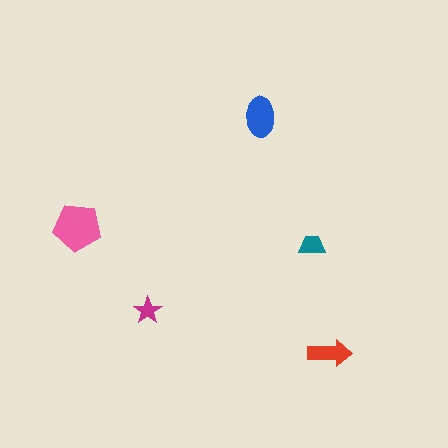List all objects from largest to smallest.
The pink pentagon, the blue ellipse, the red arrow, the teal trapezoid, the magenta star.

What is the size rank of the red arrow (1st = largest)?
3rd.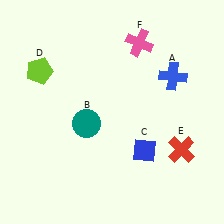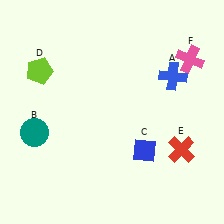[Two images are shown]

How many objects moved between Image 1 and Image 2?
2 objects moved between the two images.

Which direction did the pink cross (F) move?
The pink cross (F) moved right.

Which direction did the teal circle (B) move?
The teal circle (B) moved left.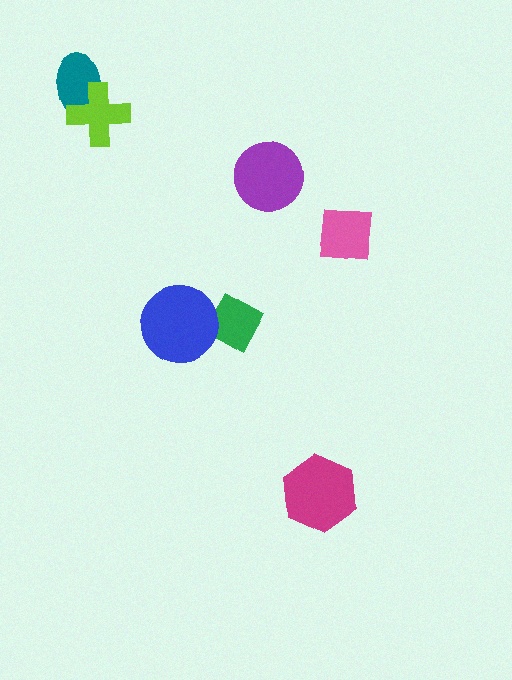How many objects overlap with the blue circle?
1 object overlaps with the blue circle.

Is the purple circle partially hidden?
No, no other shape covers it.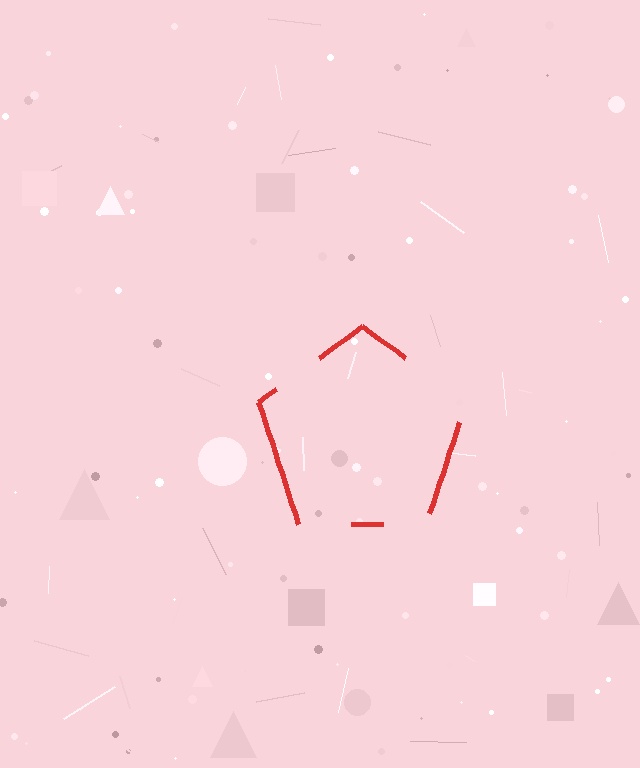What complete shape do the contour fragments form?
The contour fragments form a pentagon.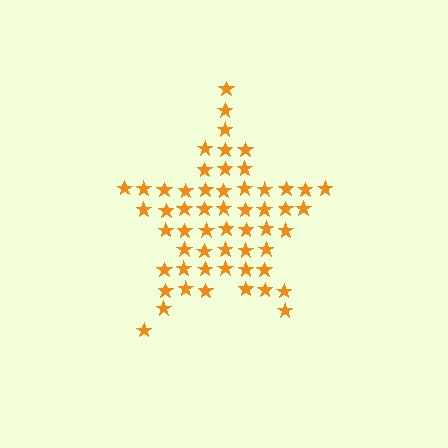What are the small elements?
The small elements are stars.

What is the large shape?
The large shape is a star.